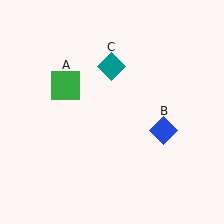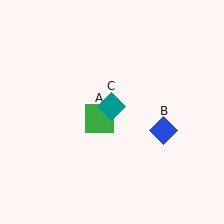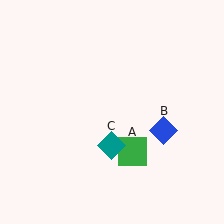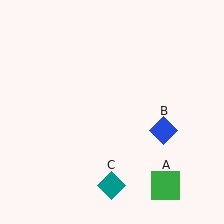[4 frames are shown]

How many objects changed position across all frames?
2 objects changed position: green square (object A), teal diamond (object C).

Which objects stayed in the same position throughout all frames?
Blue diamond (object B) remained stationary.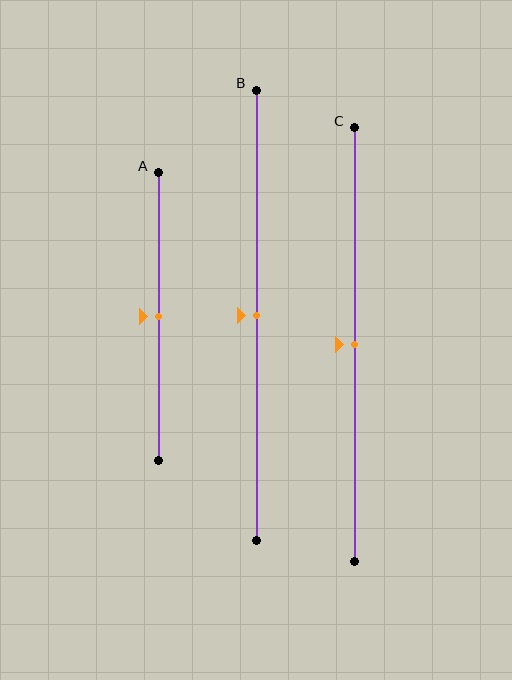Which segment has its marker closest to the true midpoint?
Segment A has its marker closest to the true midpoint.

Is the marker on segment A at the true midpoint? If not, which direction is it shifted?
Yes, the marker on segment A is at the true midpoint.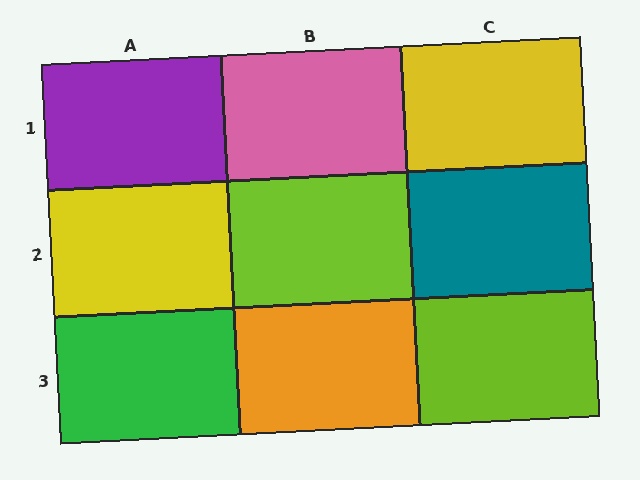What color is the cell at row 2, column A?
Yellow.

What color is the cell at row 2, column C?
Teal.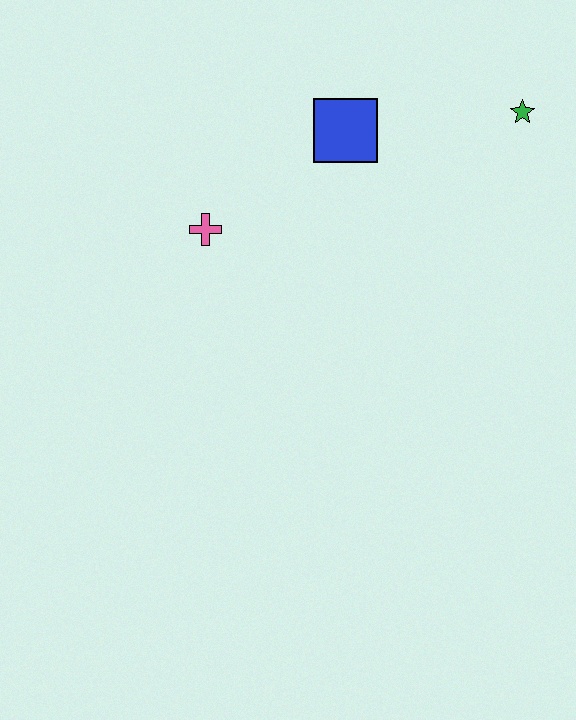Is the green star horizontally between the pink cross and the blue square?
No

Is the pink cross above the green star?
No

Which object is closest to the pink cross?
The blue square is closest to the pink cross.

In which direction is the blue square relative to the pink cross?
The blue square is to the right of the pink cross.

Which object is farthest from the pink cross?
The green star is farthest from the pink cross.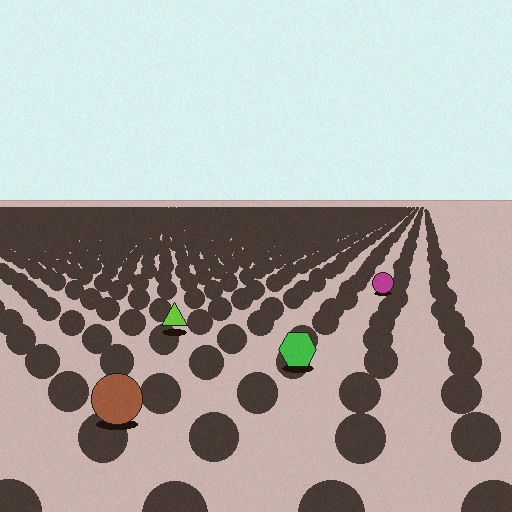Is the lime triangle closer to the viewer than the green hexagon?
No. The green hexagon is closer — you can tell from the texture gradient: the ground texture is coarser near it.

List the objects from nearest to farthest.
From nearest to farthest: the brown circle, the green hexagon, the lime triangle, the magenta circle.